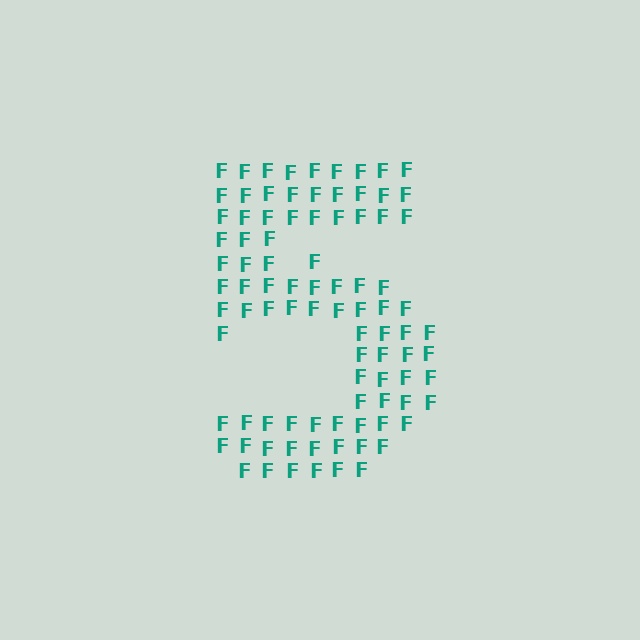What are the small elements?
The small elements are letter F's.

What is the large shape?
The large shape is the digit 5.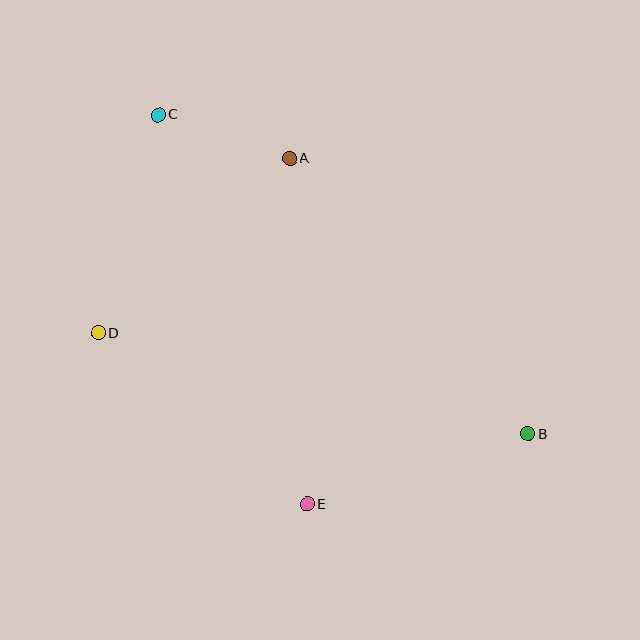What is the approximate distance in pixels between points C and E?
The distance between C and E is approximately 417 pixels.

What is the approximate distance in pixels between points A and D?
The distance between A and D is approximately 259 pixels.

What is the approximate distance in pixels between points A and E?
The distance between A and E is approximately 346 pixels.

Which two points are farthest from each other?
Points B and C are farthest from each other.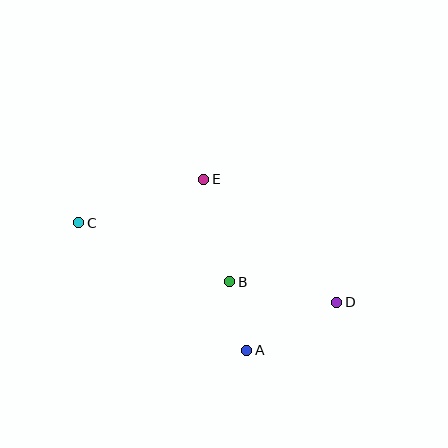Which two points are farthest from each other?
Points C and D are farthest from each other.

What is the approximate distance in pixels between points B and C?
The distance between B and C is approximately 162 pixels.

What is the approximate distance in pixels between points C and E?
The distance between C and E is approximately 132 pixels.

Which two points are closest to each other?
Points A and B are closest to each other.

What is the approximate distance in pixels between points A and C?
The distance between A and C is approximately 211 pixels.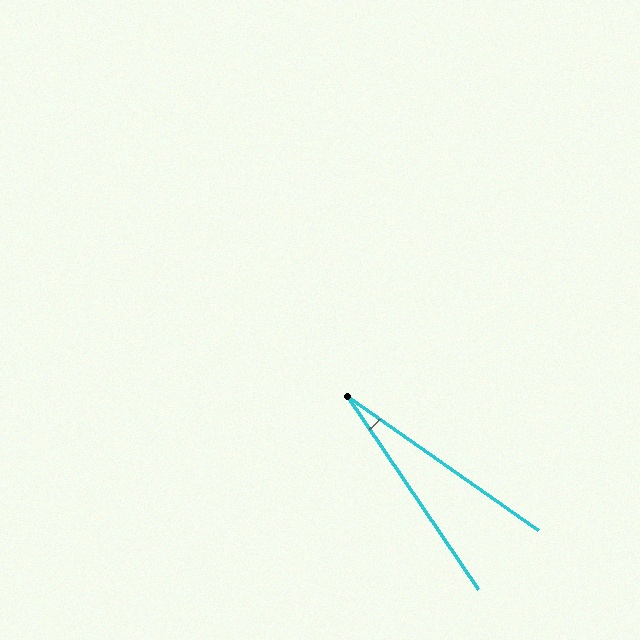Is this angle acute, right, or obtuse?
It is acute.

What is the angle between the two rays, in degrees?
Approximately 21 degrees.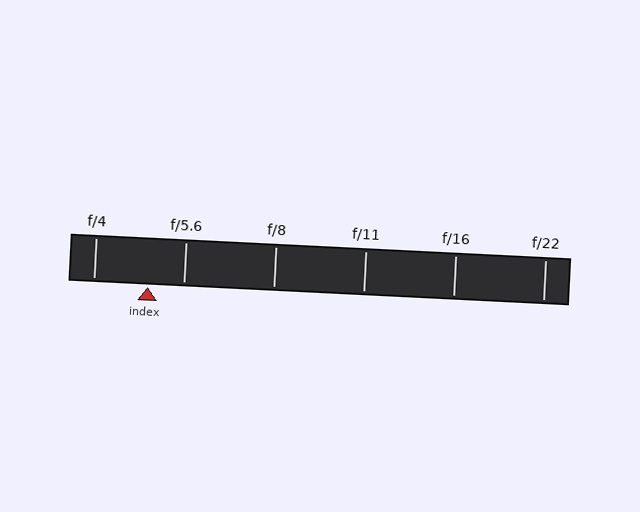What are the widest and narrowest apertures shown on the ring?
The widest aperture shown is f/4 and the narrowest is f/22.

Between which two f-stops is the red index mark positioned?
The index mark is between f/4 and f/5.6.